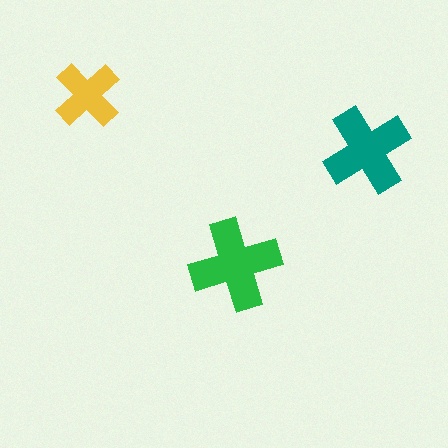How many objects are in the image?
There are 3 objects in the image.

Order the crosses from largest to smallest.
the green one, the teal one, the yellow one.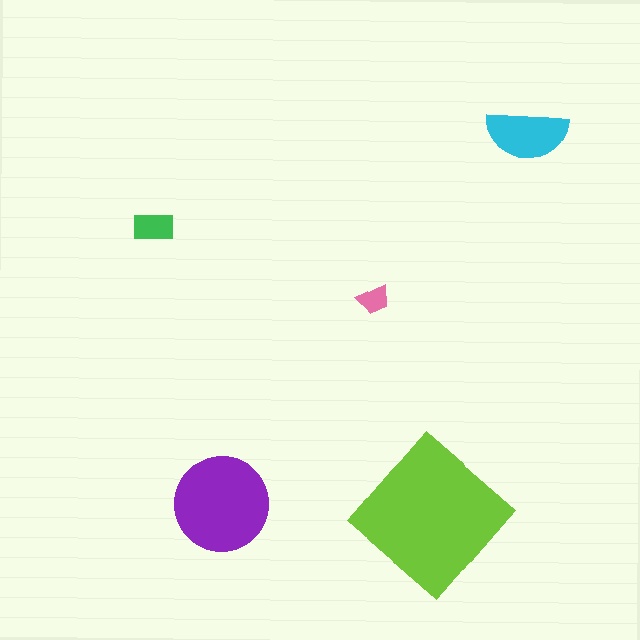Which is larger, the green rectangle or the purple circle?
The purple circle.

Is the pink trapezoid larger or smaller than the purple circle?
Smaller.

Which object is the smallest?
The pink trapezoid.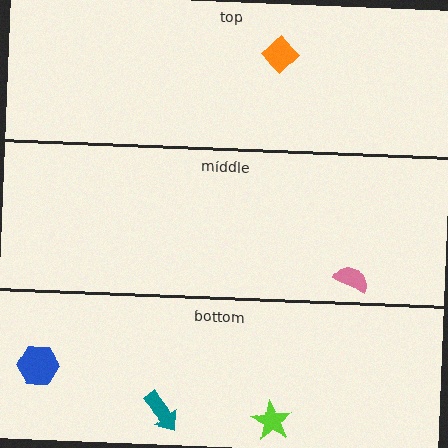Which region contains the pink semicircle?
The middle region.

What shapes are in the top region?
The orange diamond.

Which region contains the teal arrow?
The bottom region.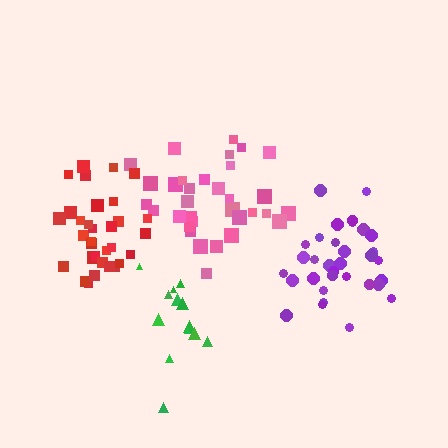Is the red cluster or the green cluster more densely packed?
Red.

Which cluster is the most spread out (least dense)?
Green.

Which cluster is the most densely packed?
Red.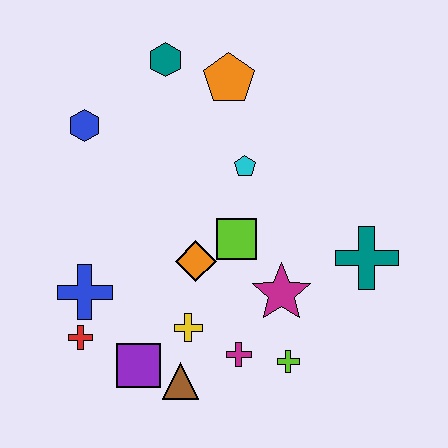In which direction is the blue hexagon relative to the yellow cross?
The blue hexagon is above the yellow cross.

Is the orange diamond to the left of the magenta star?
Yes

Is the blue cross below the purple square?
No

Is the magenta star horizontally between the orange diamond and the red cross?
No